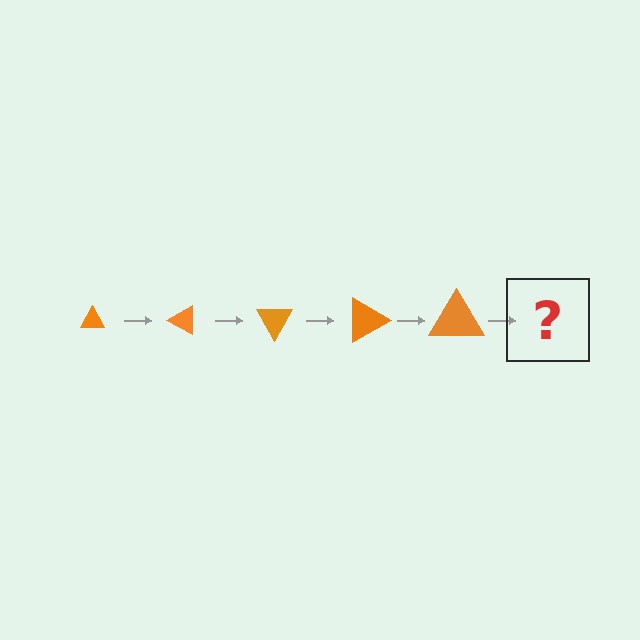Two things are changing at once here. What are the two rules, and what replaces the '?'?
The two rules are that the triangle grows larger each step and it rotates 30 degrees each step. The '?' should be a triangle, larger than the previous one and rotated 150 degrees from the start.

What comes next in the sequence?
The next element should be a triangle, larger than the previous one and rotated 150 degrees from the start.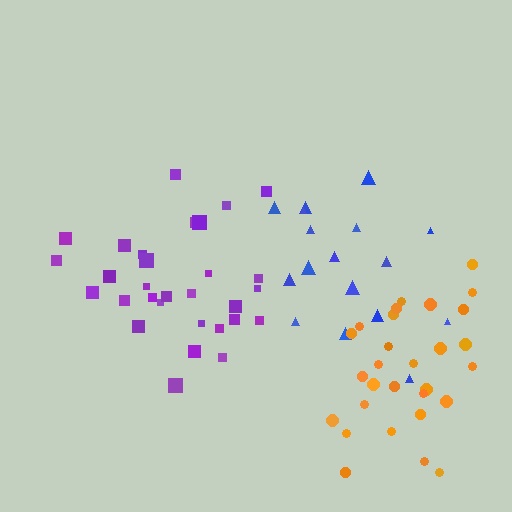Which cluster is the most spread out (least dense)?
Blue.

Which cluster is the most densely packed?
Purple.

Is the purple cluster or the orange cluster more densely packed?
Purple.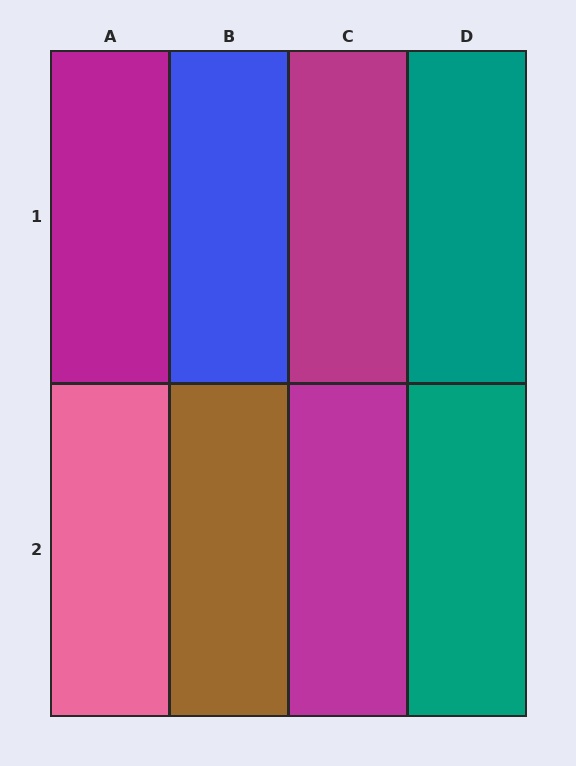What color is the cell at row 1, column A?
Magenta.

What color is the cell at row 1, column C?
Magenta.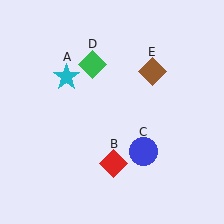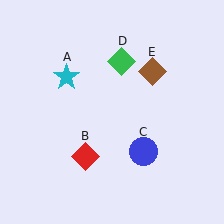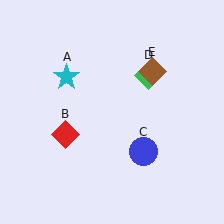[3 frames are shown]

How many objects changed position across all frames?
2 objects changed position: red diamond (object B), green diamond (object D).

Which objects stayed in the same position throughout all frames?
Cyan star (object A) and blue circle (object C) and brown diamond (object E) remained stationary.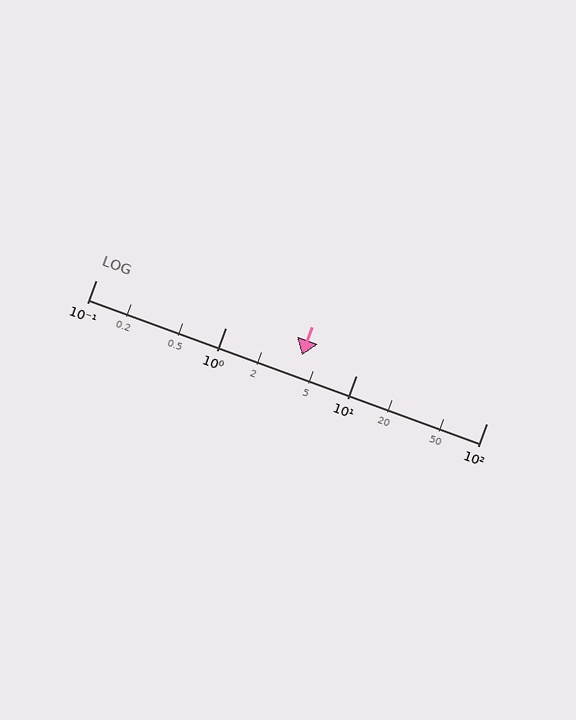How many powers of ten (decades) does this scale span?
The scale spans 3 decades, from 0.1 to 100.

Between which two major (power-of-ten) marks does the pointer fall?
The pointer is between 1 and 10.